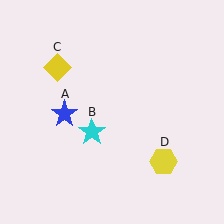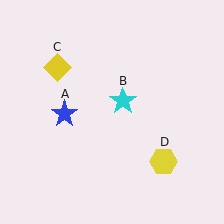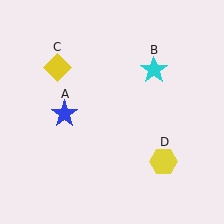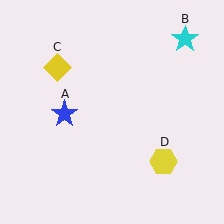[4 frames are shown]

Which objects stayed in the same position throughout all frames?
Blue star (object A) and yellow diamond (object C) and yellow hexagon (object D) remained stationary.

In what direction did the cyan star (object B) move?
The cyan star (object B) moved up and to the right.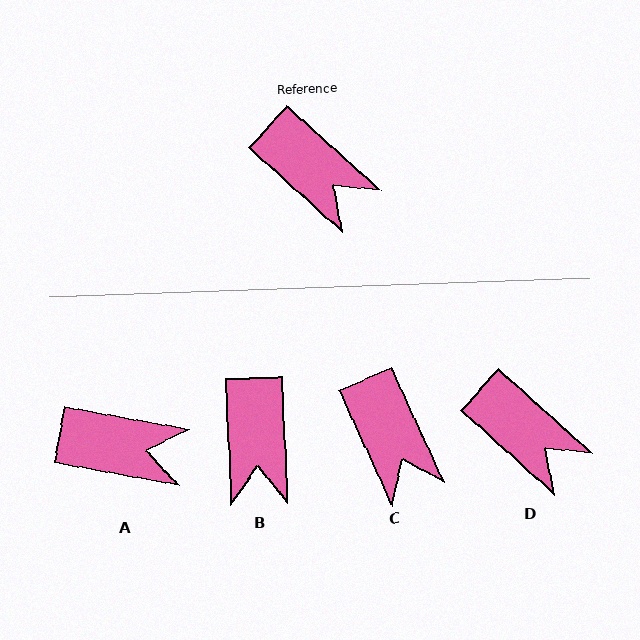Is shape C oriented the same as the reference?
No, it is off by about 24 degrees.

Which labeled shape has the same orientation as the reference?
D.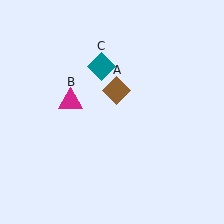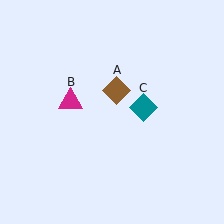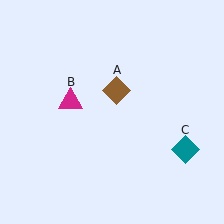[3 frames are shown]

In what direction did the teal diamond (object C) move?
The teal diamond (object C) moved down and to the right.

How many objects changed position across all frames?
1 object changed position: teal diamond (object C).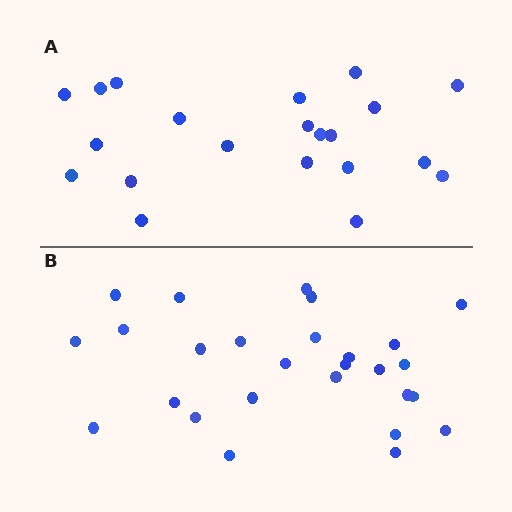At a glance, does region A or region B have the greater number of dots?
Region B (the bottom region) has more dots.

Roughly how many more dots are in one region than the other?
Region B has about 6 more dots than region A.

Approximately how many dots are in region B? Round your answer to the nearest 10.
About 30 dots. (The exact count is 27, which rounds to 30.)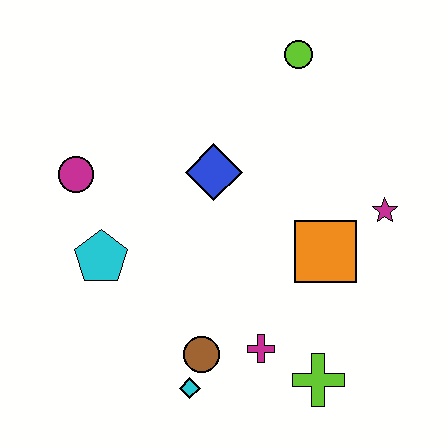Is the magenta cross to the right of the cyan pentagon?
Yes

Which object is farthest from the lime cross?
The lime circle is farthest from the lime cross.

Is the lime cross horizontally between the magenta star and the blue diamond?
Yes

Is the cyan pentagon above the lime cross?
Yes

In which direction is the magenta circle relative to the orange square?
The magenta circle is to the left of the orange square.